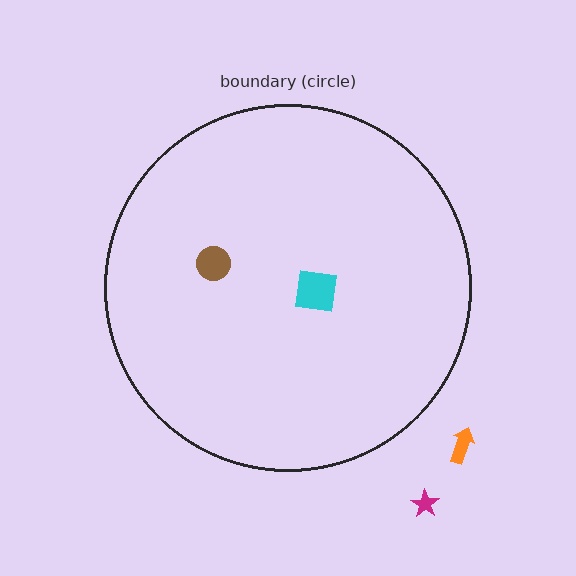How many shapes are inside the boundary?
2 inside, 2 outside.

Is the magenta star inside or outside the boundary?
Outside.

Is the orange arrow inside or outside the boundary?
Outside.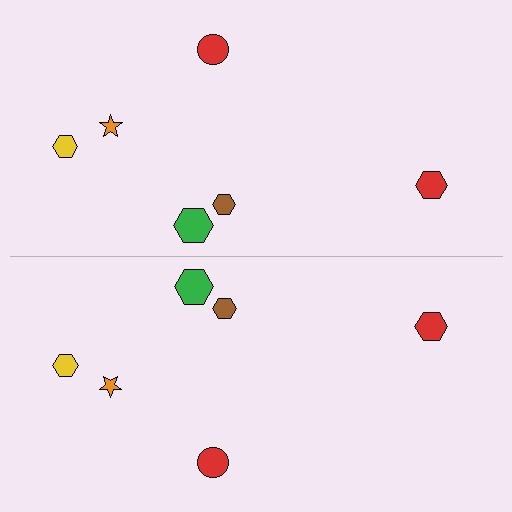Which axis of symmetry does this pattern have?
The pattern has a horizontal axis of symmetry running through the center of the image.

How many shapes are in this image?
There are 12 shapes in this image.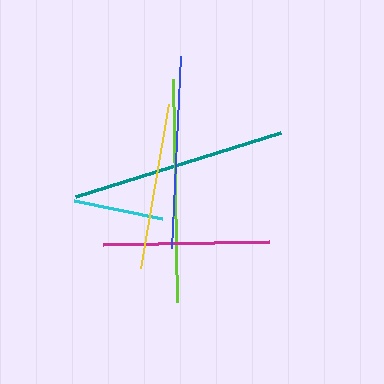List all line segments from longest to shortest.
From longest to shortest: lime, teal, blue, yellow, magenta, cyan.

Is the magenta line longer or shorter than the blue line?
The blue line is longer than the magenta line.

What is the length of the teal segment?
The teal segment is approximately 214 pixels long.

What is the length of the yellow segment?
The yellow segment is approximately 167 pixels long.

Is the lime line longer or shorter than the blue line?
The lime line is longer than the blue line.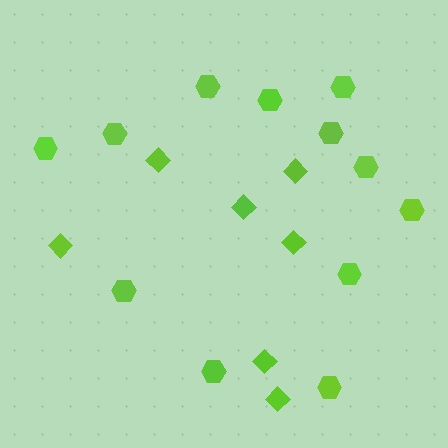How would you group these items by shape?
There are 2 groups: one group of diamonds (7) and one group of hexagons (12).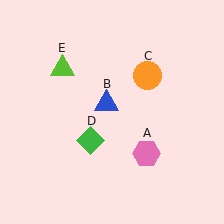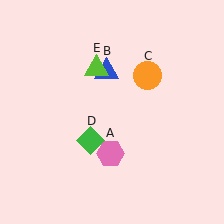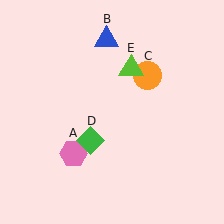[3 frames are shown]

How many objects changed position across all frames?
3 objects changed position: pink hexagon (object A), blue triangle (object B), lime triangle (object E).